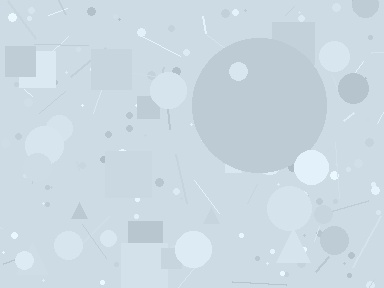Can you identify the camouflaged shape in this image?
The camouflaged shape is a circle.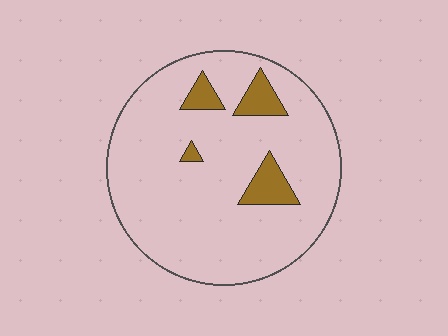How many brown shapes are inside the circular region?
4.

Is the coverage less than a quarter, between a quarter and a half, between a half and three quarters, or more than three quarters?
Less than a quarter.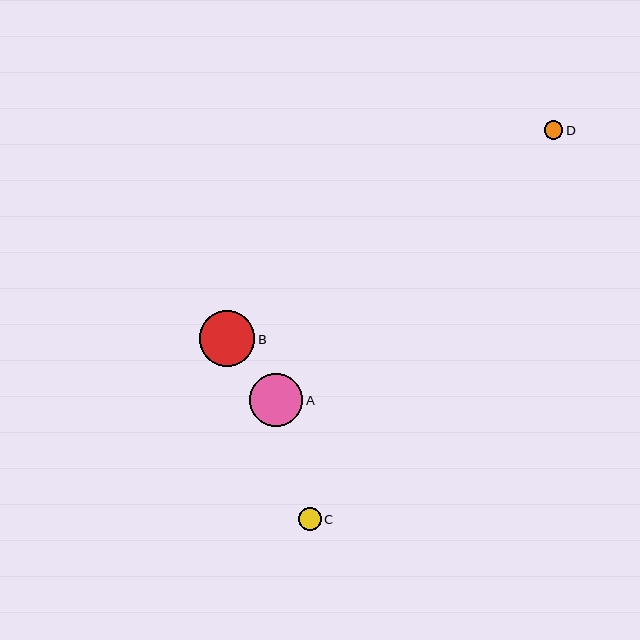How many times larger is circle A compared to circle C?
Circle A is approximately 2.3 times the size of circle C.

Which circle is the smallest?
Circle D is the smallest with a size of approximately 19 pixels.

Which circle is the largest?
Circle B is the largest with a size of approximately 55 pixels.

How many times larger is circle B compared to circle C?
Circle B is approximately 2.4 times the size of circle C.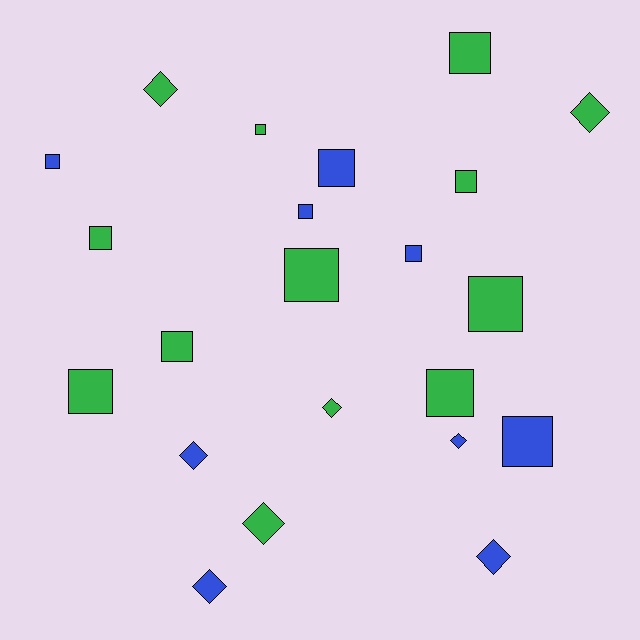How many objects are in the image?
There are 22 objects.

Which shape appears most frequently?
Square, with 14 objects.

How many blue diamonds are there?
There are 4 blue diamonds.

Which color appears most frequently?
Green, with 13 objects.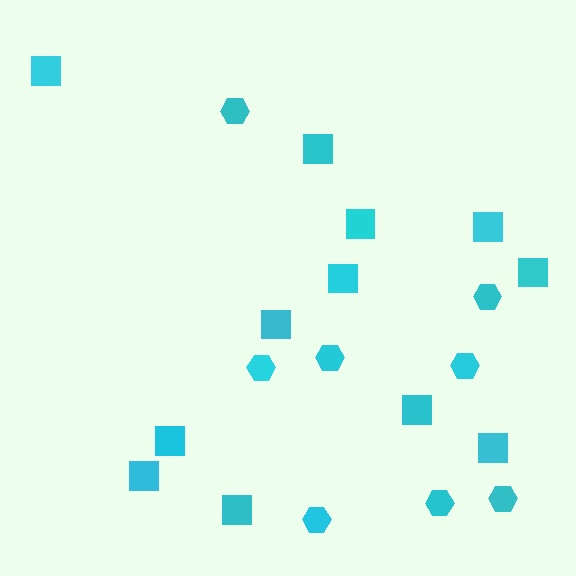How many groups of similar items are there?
There are 2 groups: one group of hexagons (8) and one group of squares (12).